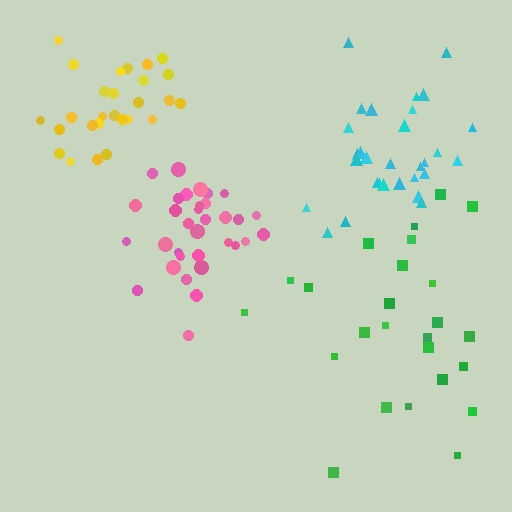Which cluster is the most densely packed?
Yellow.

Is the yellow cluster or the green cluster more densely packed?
Yellow.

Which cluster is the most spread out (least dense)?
Green.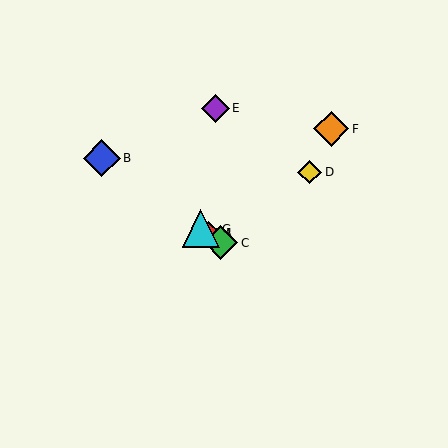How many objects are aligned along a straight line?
4 objects (A, B, C, G) are aligned along a straight line.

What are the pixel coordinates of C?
Object C is at (221, 243).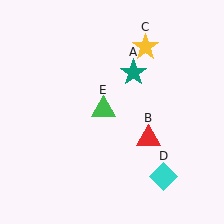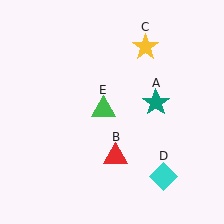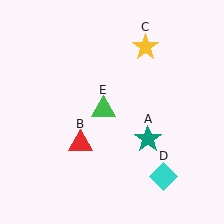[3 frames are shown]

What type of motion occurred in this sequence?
The teal star (object A), red triangle (object B) rotated clockwise around the center of the scene.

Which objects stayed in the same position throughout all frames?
Yellow star (object C) and cyan diamond (object D) and green triangle (object E) remained stationary.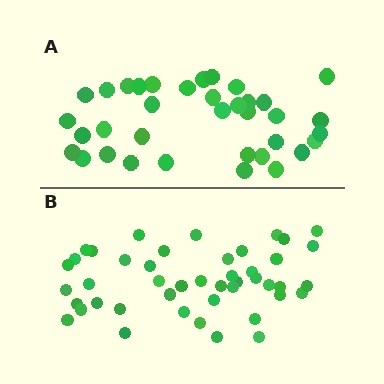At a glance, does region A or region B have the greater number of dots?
Region B (the bottom region) has more dots.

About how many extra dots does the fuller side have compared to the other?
Region B has roughly 8 or so more dots than region A.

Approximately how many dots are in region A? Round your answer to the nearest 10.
About 40 dots. (The exact count is 36, which rounds to 40.)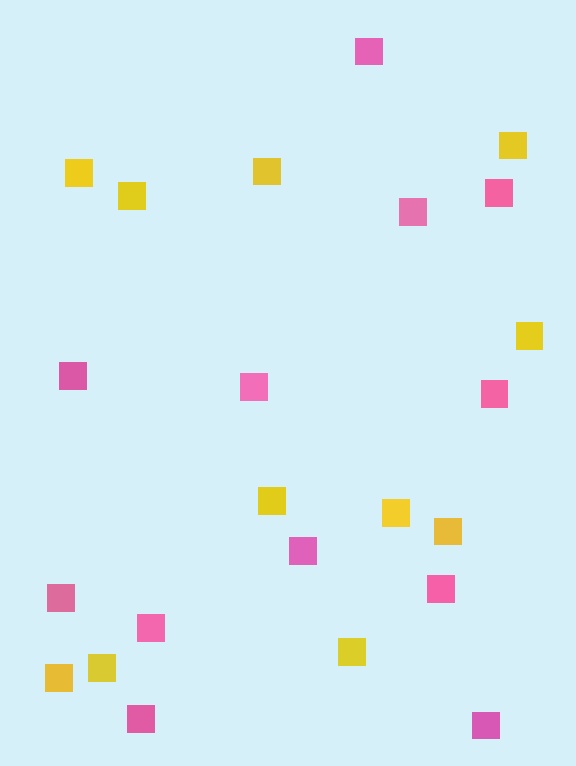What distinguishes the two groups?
There are 2 groups: one group of yellow squares (11) and one group of pink squares (12).